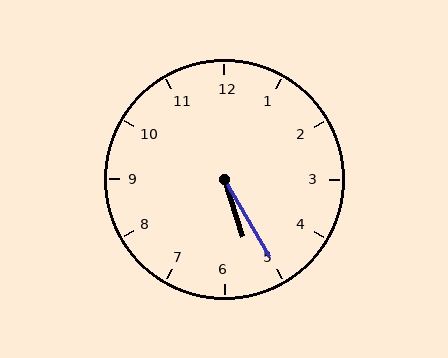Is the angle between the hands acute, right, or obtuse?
It is acute.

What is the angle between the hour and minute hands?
Approximately 12 degrees.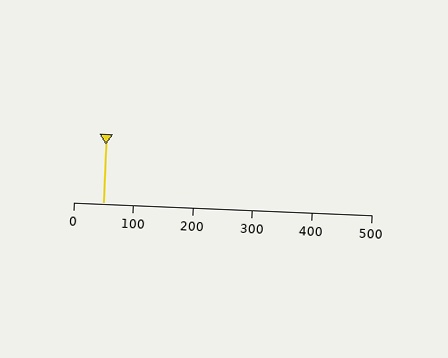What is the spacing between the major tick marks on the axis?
The major ticks are spaced 100 apart.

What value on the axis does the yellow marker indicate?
The marker indicates approximately 50.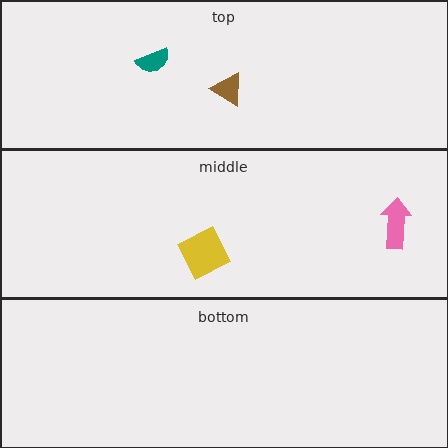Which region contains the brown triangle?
The top region.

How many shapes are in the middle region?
2.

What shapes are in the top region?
The brown triangle, the teal semicircle.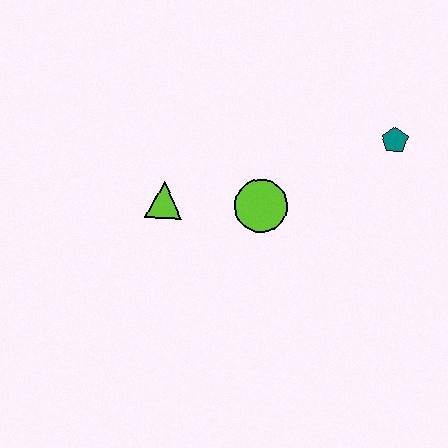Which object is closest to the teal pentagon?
The lime circle is closest to the teal pentagon.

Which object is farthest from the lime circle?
The teal pentagon is farthest from the lime circle.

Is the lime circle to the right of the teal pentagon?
No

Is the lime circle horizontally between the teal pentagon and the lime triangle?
Yes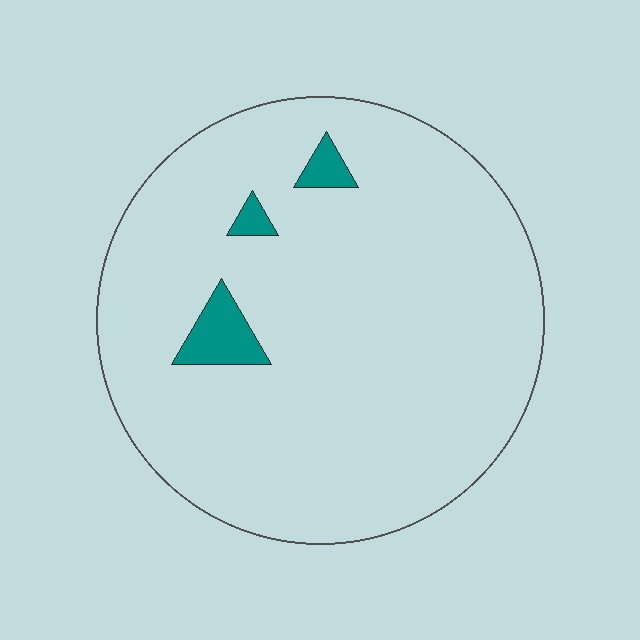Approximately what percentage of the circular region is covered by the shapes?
Approximately 5%.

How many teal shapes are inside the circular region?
3.